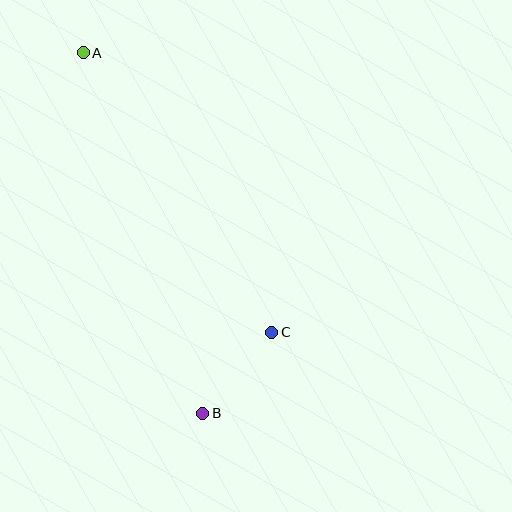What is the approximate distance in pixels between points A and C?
The distance between A and C is approximately 337 pixels.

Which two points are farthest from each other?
Points A and B are farthest from each other.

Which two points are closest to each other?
Points B and C are closest to each other.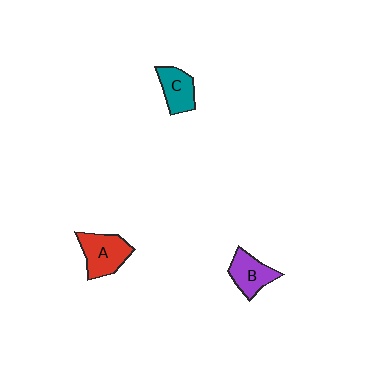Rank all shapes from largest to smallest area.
From largest to smallest: A (red), B (purple), C (teal).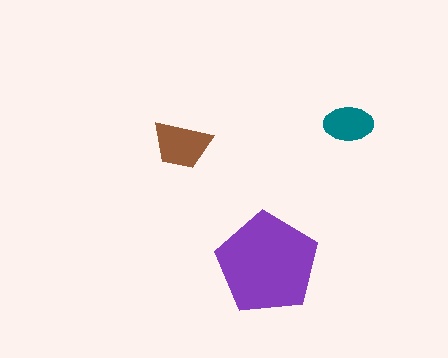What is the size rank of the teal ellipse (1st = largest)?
3rd.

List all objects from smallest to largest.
The teal ellipse, the brown trapezoid, the purple pentagon.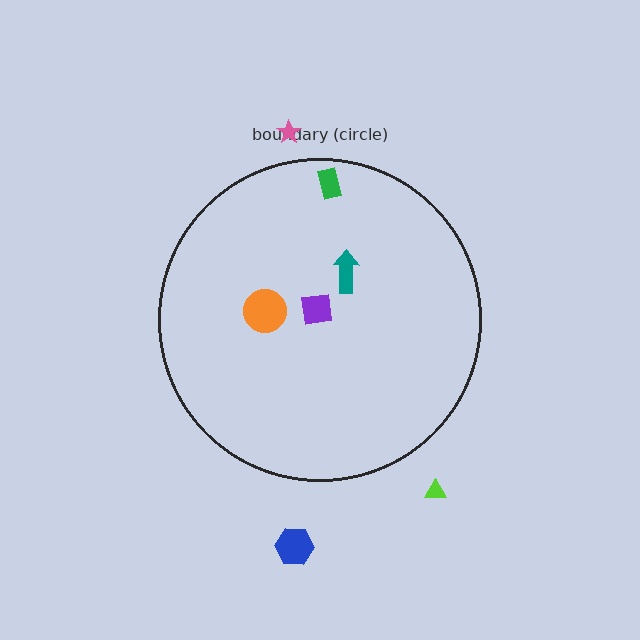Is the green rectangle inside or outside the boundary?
Inside.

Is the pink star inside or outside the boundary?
Outside.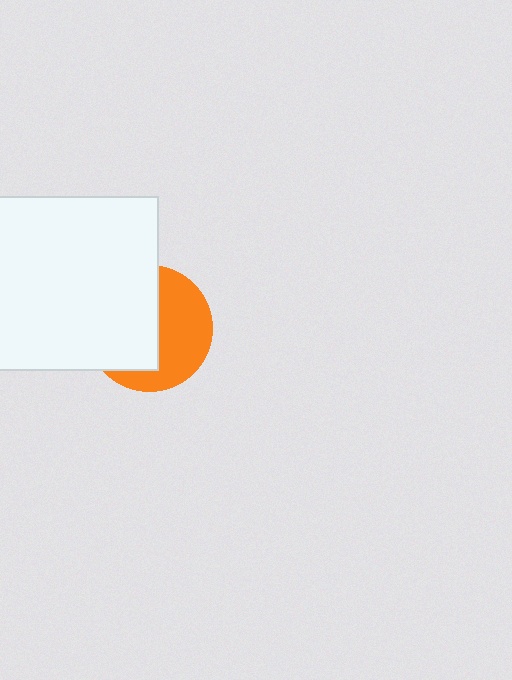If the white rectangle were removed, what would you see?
You would see the complete orange circle.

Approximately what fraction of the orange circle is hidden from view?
Roughly 53% of the orange circle is hidden behind the white rectangle.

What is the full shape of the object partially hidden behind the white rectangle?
The partially hidden object is an orange circle.